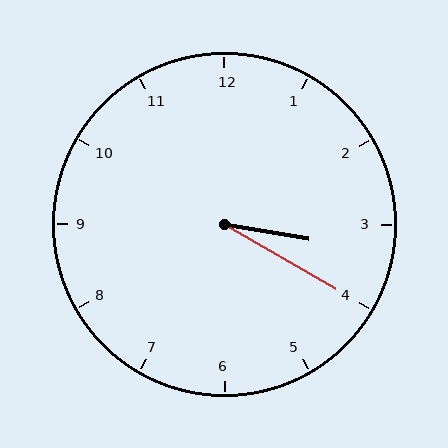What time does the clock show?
3:20.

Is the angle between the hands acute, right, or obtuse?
It is acute.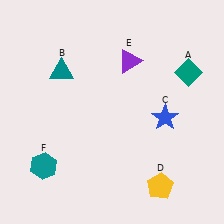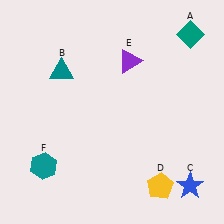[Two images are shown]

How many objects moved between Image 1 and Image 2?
2 objects moved between the two images.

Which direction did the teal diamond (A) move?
The teal diamond (A) moved up.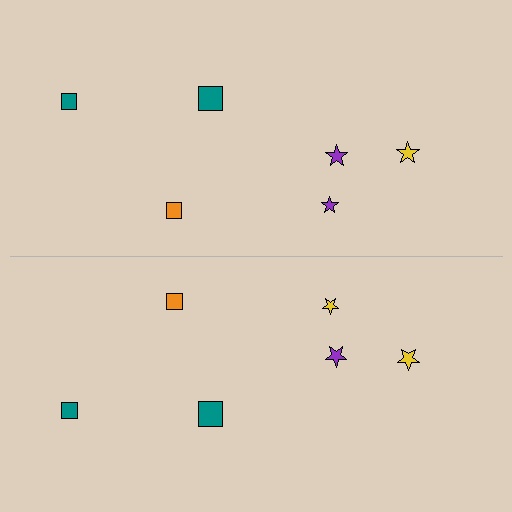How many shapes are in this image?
There are 12 shapes in this image.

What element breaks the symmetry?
The yellow star on the bottom side breaks the symmetry — its mirror counterpart is purple.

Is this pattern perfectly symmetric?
No, the pattern is not perfectly symmetric. The yellow star on the bottom side breaks the symmetry — its mirror counterpart is purple.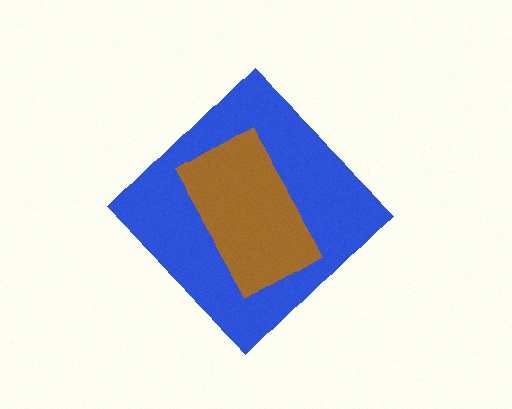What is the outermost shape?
The blue diamond.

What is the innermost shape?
The brown rectangle.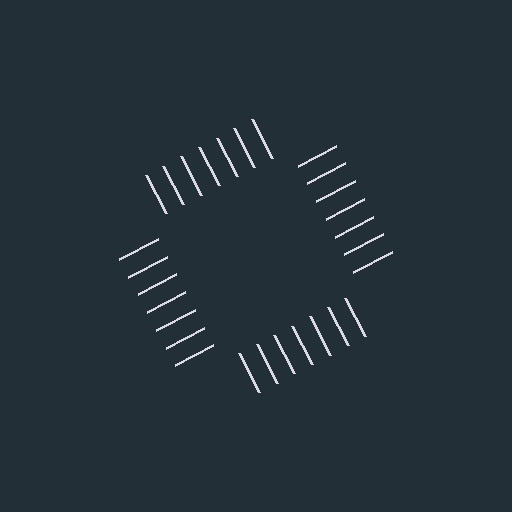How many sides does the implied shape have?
4 sides — the line-ends trace a square.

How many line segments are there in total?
28 — 7 along each of the 4 edges.